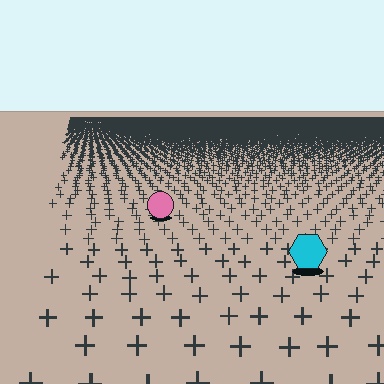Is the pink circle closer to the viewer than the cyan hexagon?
No. The cyan hexagon is closer — you can tell from the texture gradient: the ground texture is coarser near it.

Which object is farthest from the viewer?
The pink circle is farthest from the viewer. It appears smaller and the ground texture around it is denser.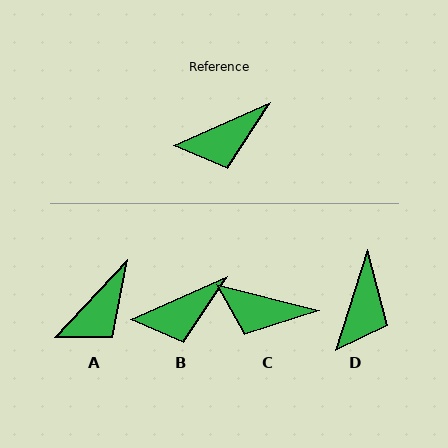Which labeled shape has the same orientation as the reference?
B.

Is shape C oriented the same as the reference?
No, it is off by about 38 degrees.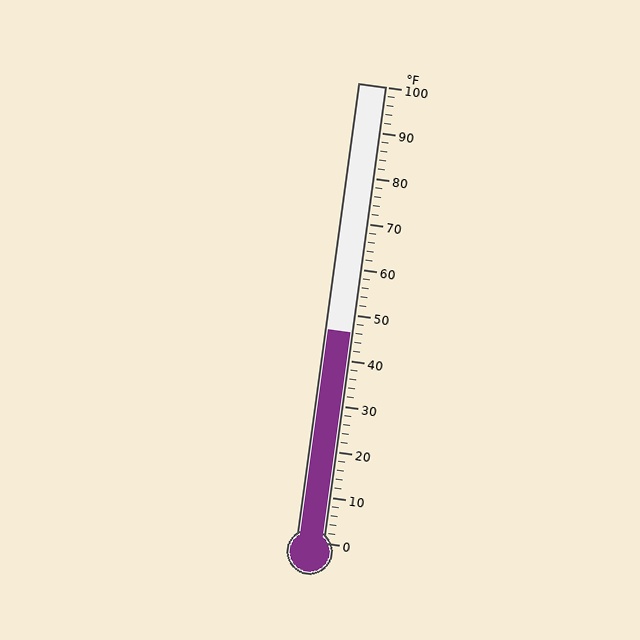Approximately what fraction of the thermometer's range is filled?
The thermometer is filled to approximately 45% of its range.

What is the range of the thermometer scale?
The thermometer scale ranges from 0°F to 100°F.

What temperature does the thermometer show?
The thermometer shows approximately 46°F.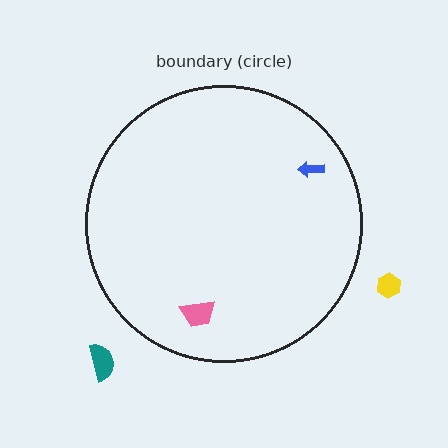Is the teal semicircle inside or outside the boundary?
Outside.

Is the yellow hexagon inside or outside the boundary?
Outside.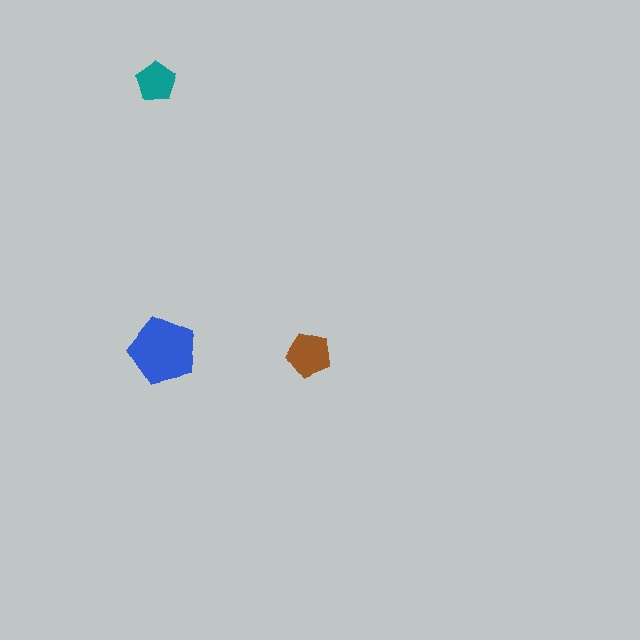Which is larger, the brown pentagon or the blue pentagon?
The blue one.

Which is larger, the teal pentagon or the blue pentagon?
The blue one.